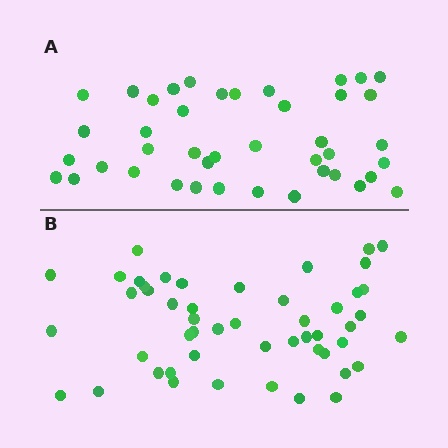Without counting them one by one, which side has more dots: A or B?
Region B (the bottom region) has more dots.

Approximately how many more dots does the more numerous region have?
Region B has roughly 8 or so more dots than region A.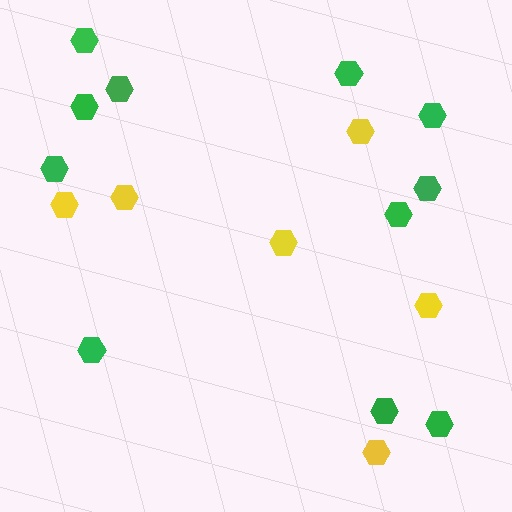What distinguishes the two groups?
There are 2 groups: one group of yellow hexagons (6) and one group of green hexagons (11).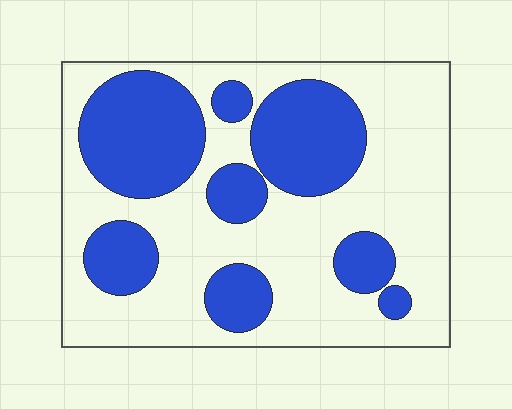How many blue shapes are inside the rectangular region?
8.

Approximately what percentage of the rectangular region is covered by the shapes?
Approximately 35%.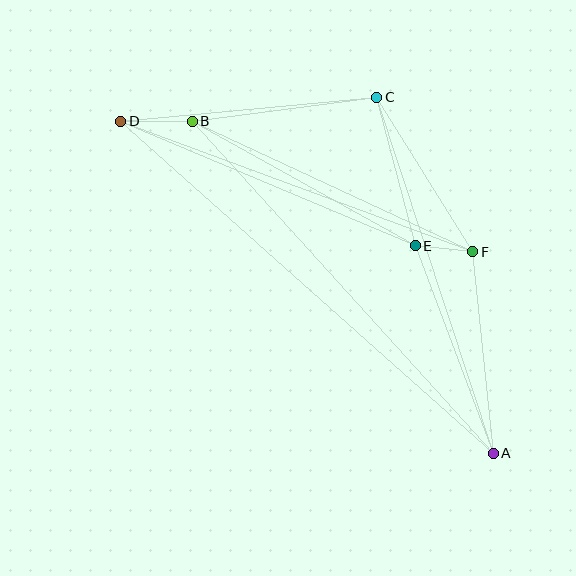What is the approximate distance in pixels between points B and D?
The distance between B and D is approximately 71 pixels.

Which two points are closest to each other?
Points E and F are closest to each other.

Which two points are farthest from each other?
Points A and D are farthest from each other.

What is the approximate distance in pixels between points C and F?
The distance between C and F is approximately 182 pixels.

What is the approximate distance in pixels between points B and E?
The distance between B and E is approximately 255 pixels.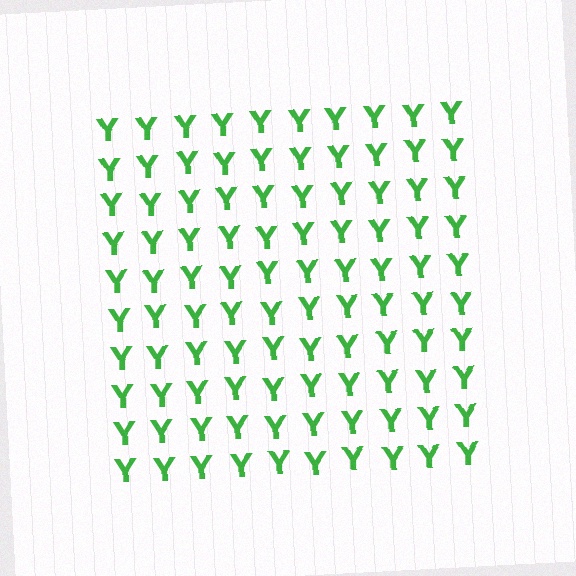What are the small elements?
The small elements are letter Y's.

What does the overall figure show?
The overall figure shows a square.